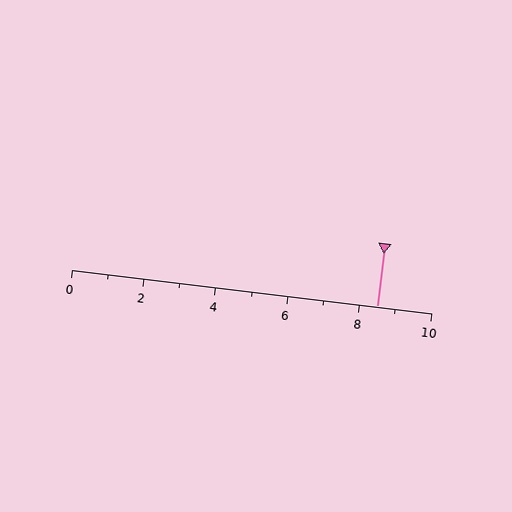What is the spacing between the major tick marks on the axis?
The major ticks are spaced 2 apart.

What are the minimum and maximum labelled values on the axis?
The axis runs from 0 to 10.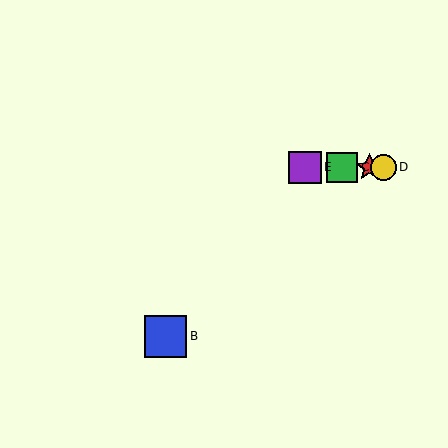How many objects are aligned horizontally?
4 objects (A, C, D, E) are aligned horizontally.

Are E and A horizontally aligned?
Yes, both are at y≈167.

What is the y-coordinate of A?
Object A is at y≈167.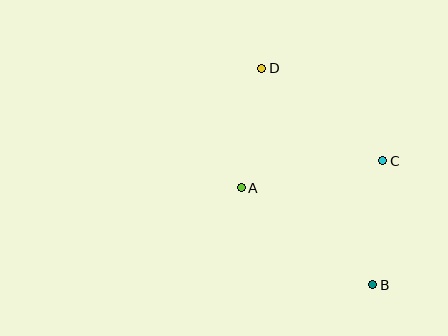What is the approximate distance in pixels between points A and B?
The distance between A and B is approximately 164 pixels.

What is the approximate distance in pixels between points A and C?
The distance between A and C is approximately 144 pixels.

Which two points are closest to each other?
Points A and D are closest to each other.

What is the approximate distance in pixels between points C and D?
The distance between C and D is approximately 152 pixels.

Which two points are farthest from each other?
Points B and D are farthest from each other.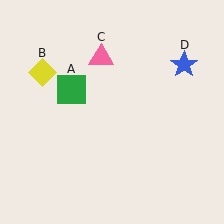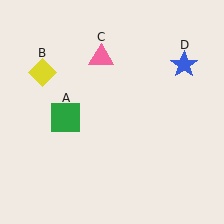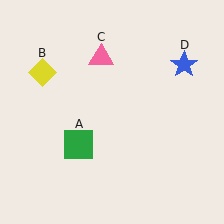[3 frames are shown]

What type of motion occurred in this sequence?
The green square (object A) rotated counterclockwise around the center of the scene.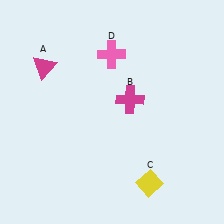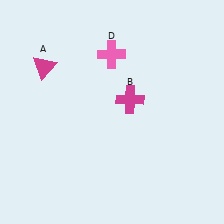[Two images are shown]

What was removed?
The yellow diamond (C) was removed in Image 2.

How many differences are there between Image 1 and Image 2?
There is 1 difference between the two images.